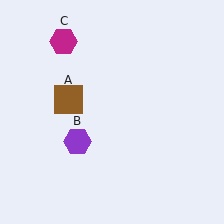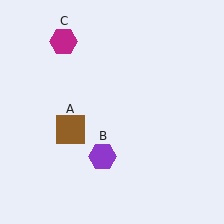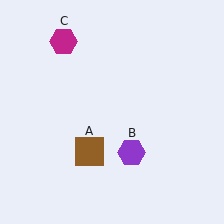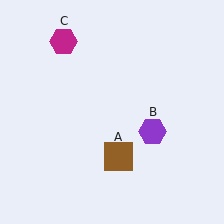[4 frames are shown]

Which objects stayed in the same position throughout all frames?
Magenta hexagon (object C) remained stationary.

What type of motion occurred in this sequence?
The brown square (object A), purple hexagon (object B) rotated counterclockwise around the center of the scene.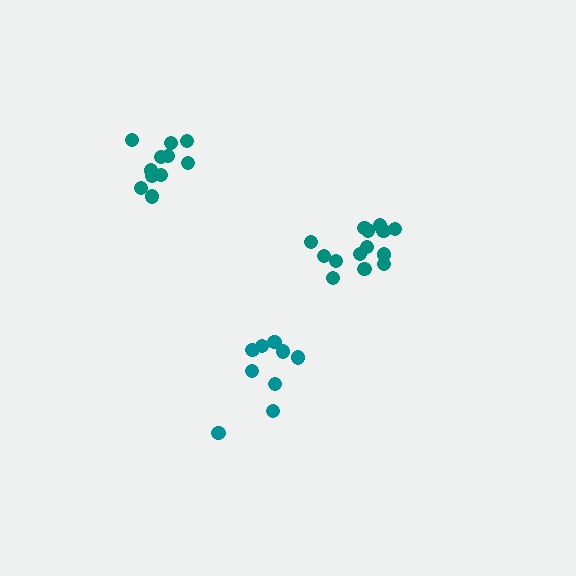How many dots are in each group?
Group 1: 12 dots, Group 2: 14 dots, Group 3: 9 dots (35 total).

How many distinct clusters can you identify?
There are 3 distinct clusters.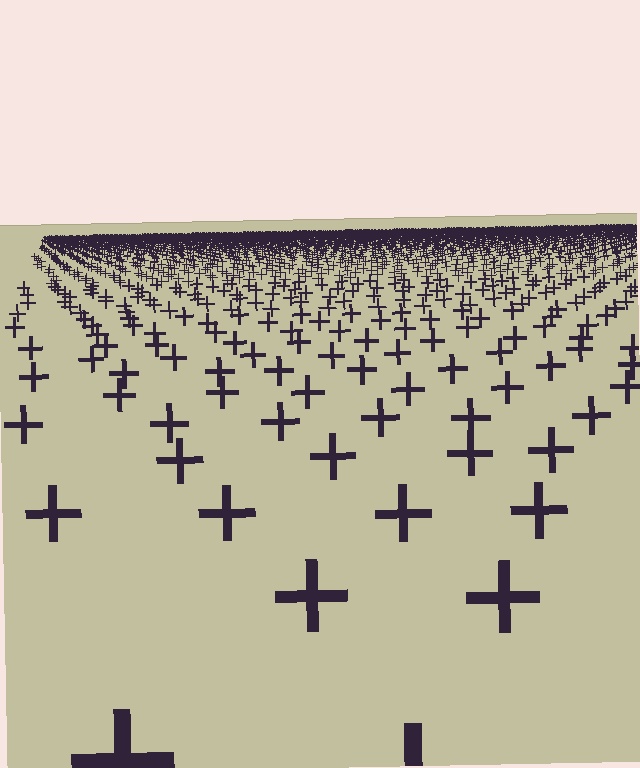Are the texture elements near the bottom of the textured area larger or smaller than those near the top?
Larger. Near the bottom, elements are closer to the viewer and appear at a bigger on-screen size.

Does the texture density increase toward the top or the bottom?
Density increases toward the top.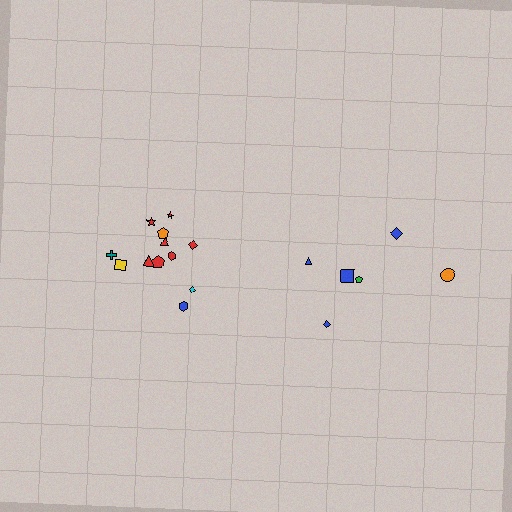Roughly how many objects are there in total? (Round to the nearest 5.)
Roughly 20 objects in total.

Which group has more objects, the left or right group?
The left group.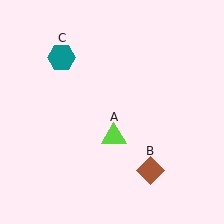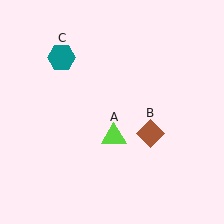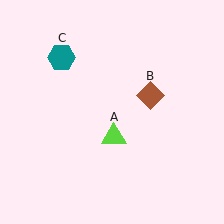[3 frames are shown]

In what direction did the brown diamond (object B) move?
The brown diamond (object B) moved up.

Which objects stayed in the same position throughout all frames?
Lime triangle (object A) and teal hexagon (object C) remained stationary.